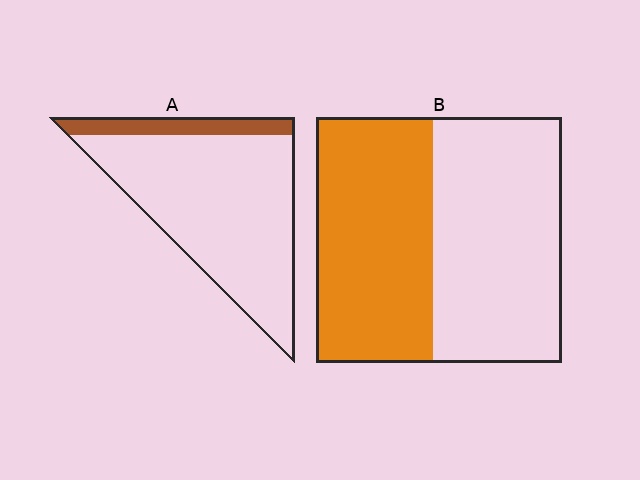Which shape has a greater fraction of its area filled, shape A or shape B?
Shape B.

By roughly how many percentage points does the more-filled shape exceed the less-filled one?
By roughly 35 percentage points (B over A).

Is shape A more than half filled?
No.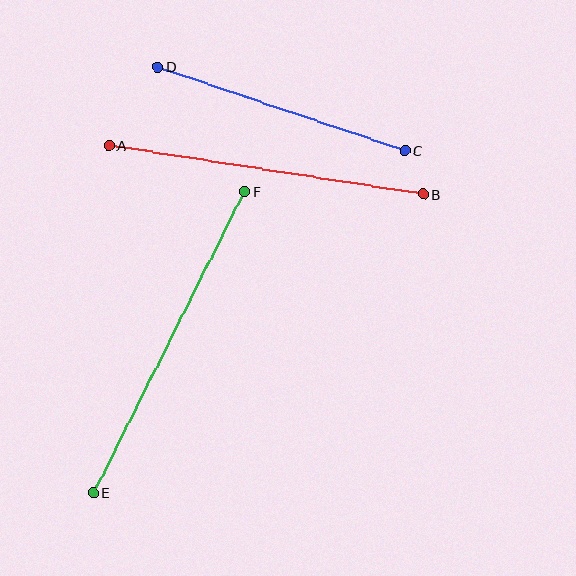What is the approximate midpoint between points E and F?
The midpoint is at approximately (169, 342) pixels.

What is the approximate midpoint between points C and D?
The midpoint is at approximately (281, 109) pixels.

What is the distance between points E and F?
The distance is approximately 337 pixels.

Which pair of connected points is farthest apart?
Points E and F are farthest apart.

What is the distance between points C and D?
The distance is approximately 261 pixels.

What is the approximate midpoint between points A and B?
The midpoint is at approximately (266, 170) pixels.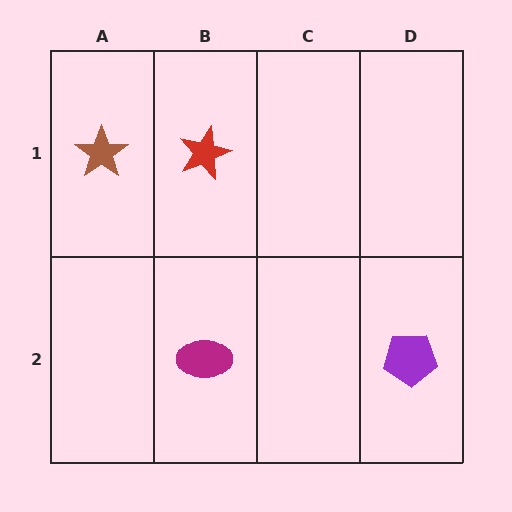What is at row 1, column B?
A red star.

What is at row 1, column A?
A brown star.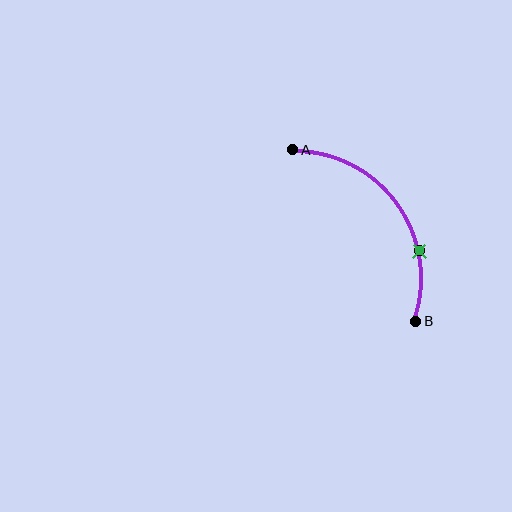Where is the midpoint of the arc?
The arc midpoint is the point on the curve farthest from the straight line joining A and B. It sits above and to the right of that line.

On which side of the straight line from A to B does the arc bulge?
The arc bulges above and to the right of the straight line connecting A and B.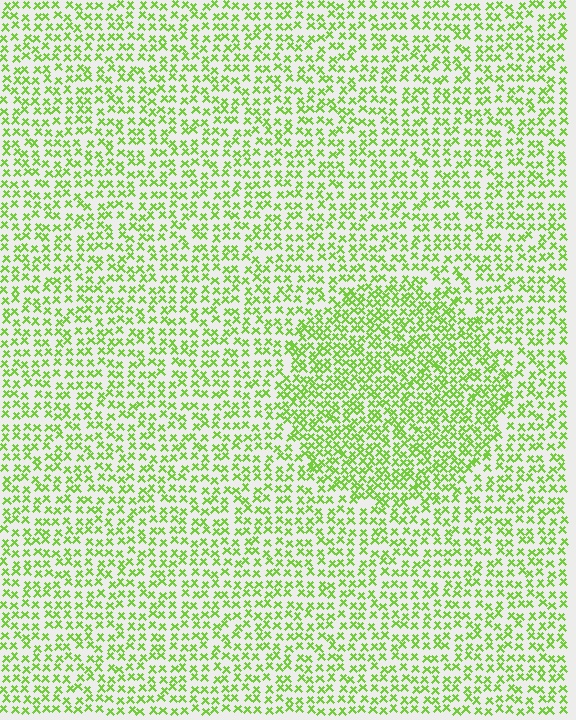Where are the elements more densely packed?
The elements are more densely packed inside the circle boundary.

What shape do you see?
I see a circle.